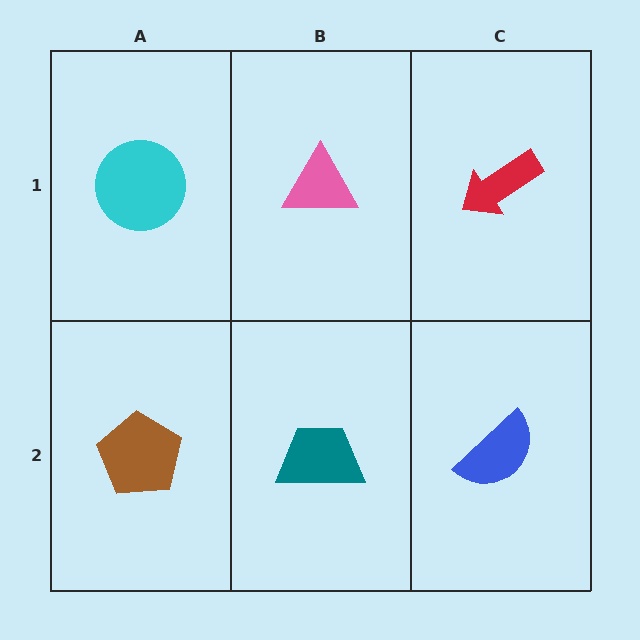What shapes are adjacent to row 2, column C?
A red arrow (row 1, column C), a teal trapezoid (row 2, column B).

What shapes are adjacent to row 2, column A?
A cyan circle (row 1, column A), a teal trapezoid (row 2, column B).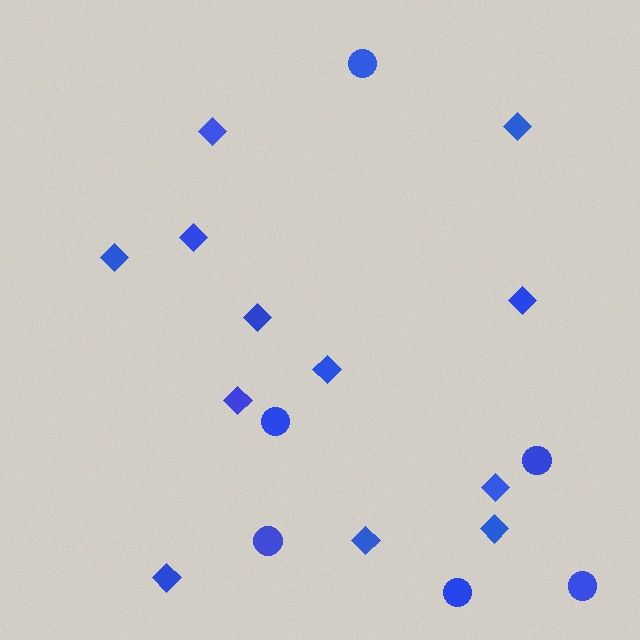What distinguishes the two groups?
There are 2 groups: one group of circles (6) and one group of diamonds (12).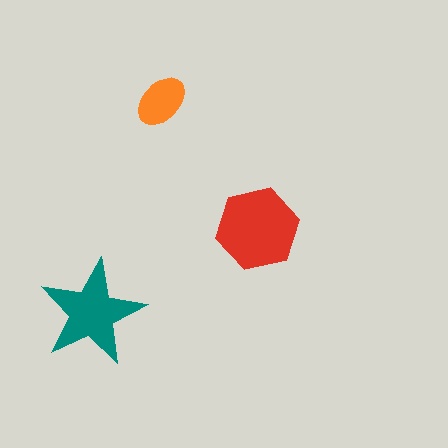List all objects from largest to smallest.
The red hexagon, the teal star, the orange ellipse.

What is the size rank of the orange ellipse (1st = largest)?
3rd.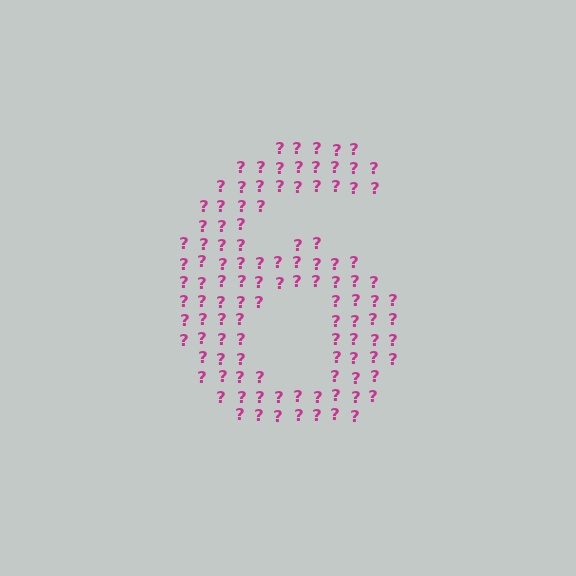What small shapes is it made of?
It is made of small question marks.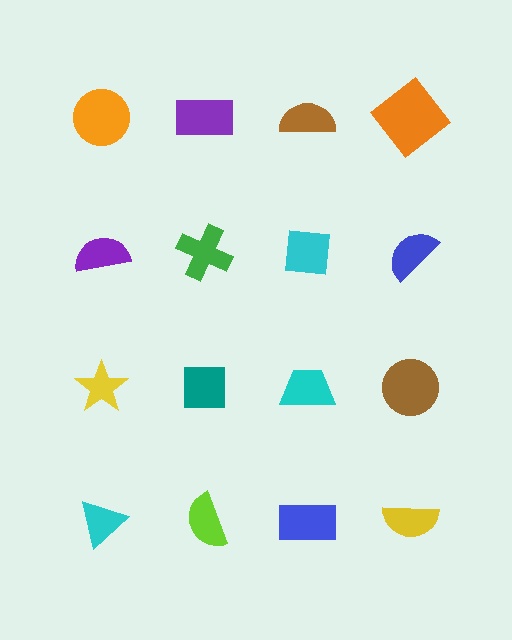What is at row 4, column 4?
A yellow semicircle.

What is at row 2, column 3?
A cyan square.